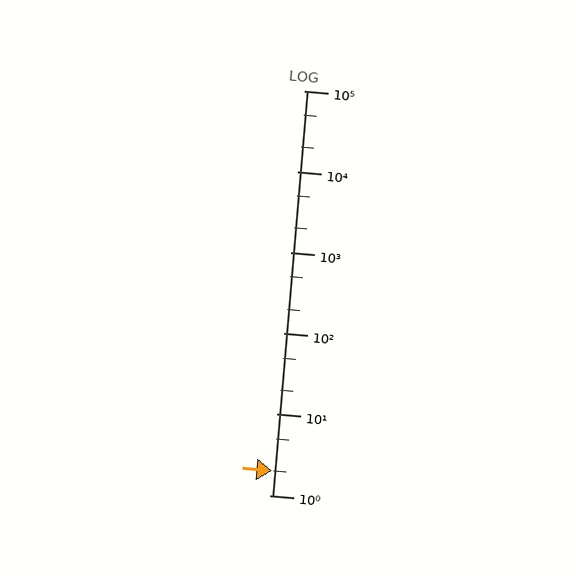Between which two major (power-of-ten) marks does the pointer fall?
The pointer is between 1 and 10.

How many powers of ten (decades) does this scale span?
The scale spans 5 decades, from 1 to 100000.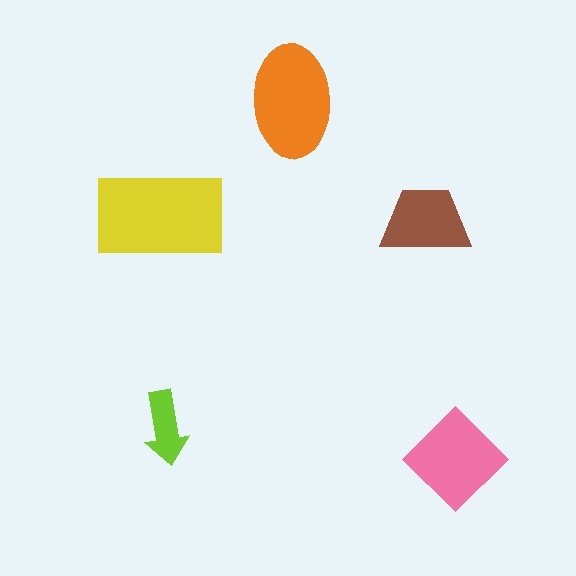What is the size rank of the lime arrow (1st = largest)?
5th.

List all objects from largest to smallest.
The yellow rectangle, the orange ellipse, the pink diamond, the brown trapezoid, the lime arrow.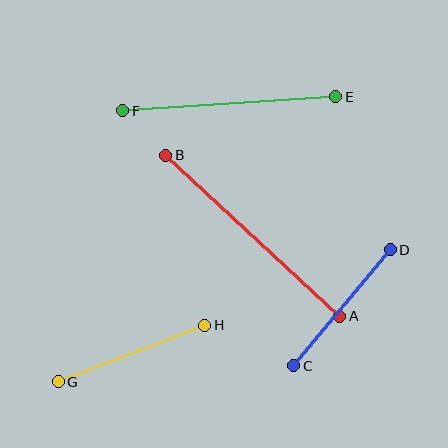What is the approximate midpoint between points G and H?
The midpoint is at approximately (131, 354) pixels.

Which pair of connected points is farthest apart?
Points A and B are farthest apart.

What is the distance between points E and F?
The distance is approximately 213 pixels.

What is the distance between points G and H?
The distance is approximately 157 pixels.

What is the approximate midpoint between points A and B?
The midpoint is at approximately (253, 236) pixels.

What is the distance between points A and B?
The distance is approximately 237 pixels.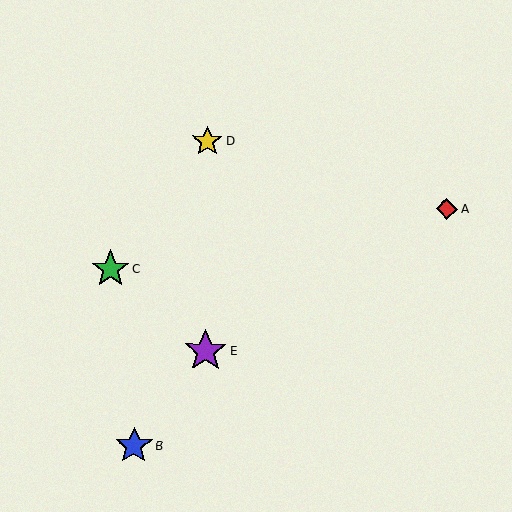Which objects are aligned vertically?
Objects D, E are aligned vertically.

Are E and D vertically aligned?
Yes, both are at x≈206.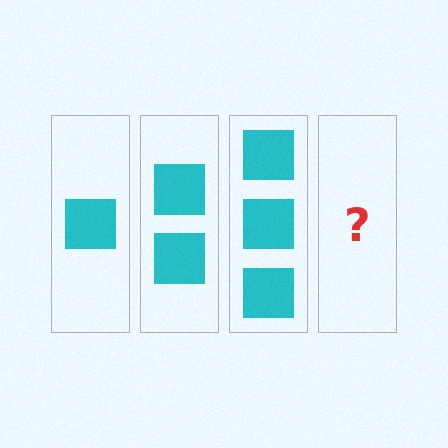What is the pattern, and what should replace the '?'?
The pattern is that each step adds one more square. The '?' should be 4 squares.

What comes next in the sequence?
The next element should be 4 squares.